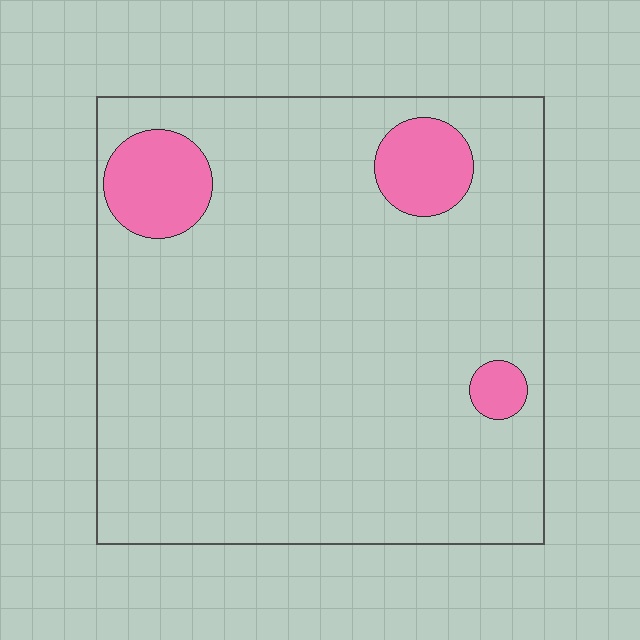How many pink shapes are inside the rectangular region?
3.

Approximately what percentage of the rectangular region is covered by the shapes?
Approximately 10%.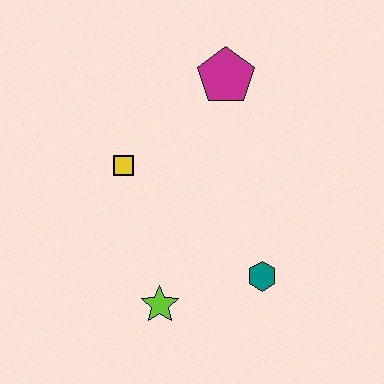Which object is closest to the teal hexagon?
The lime star is closest to the teal hexagon.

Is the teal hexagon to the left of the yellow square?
No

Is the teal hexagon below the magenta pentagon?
Yes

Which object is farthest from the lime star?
The magenta pentagon is farthest from the lime star.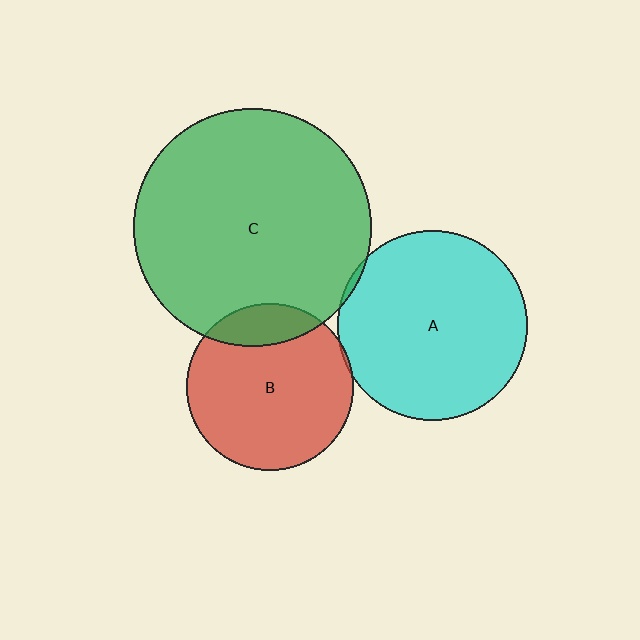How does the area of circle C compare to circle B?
Approximately 2.0 times.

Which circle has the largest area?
Circle C (green).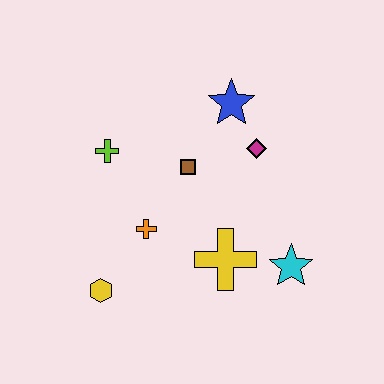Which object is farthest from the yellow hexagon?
The blue star is farthest from the yellow hexagon.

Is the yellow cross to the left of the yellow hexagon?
No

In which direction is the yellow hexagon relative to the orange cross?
The yellow hexagon is below the orange cross.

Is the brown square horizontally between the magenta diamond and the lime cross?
Yes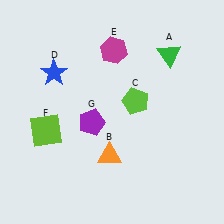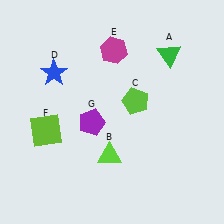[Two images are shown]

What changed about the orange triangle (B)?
In Image 1, B is orange. In Image 2, it changed to lime.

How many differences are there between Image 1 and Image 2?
There is 1 difference between the two images.